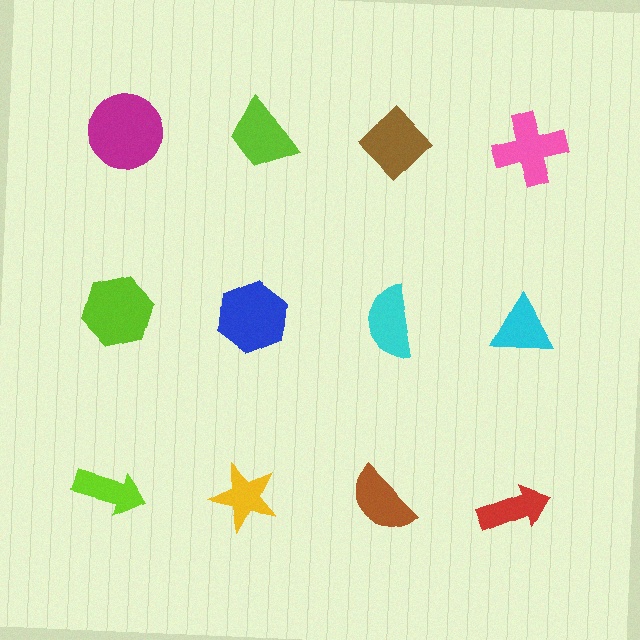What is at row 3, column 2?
A yellow star.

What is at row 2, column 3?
A cyan semicircle.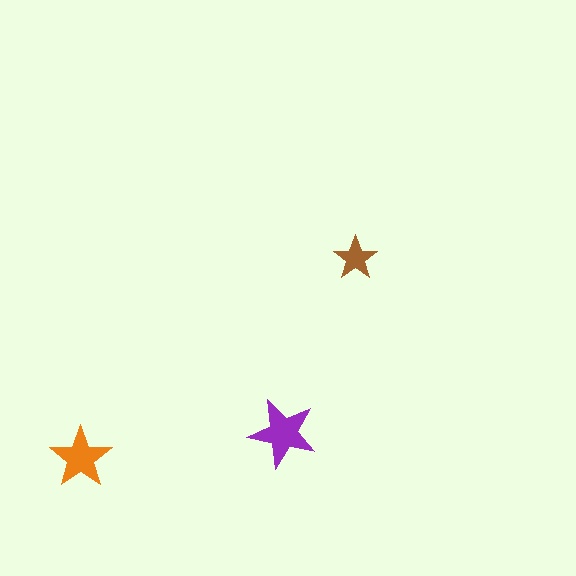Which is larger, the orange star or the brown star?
The orange one.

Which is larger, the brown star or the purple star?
The purple one.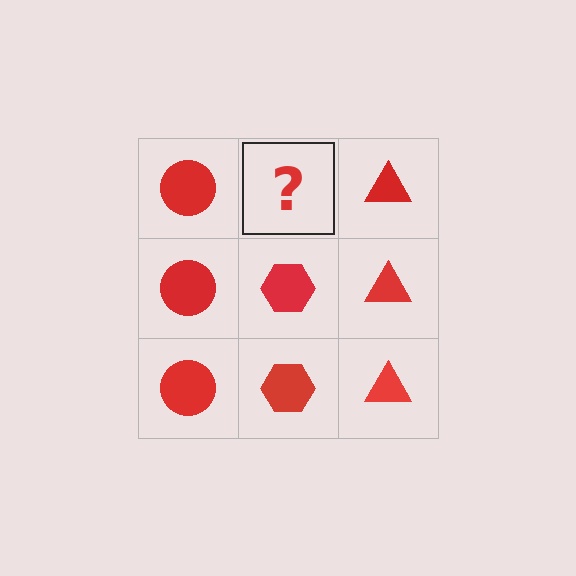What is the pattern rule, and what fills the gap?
The rule is that each column has a consistent shape. The gap should be filled with a red hexagon.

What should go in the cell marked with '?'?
The missing cell should contain a red hexagon.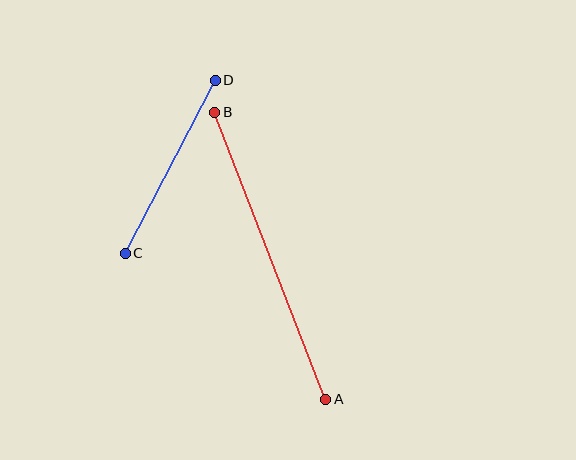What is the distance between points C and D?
The distance is approximately 195 pixels.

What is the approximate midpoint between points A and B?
The midpoint is at approximately (270, 256) pixels.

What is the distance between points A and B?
The distance is approximately 308 pixels.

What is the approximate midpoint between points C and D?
The midpoint is at approximately (170, 167) pixels.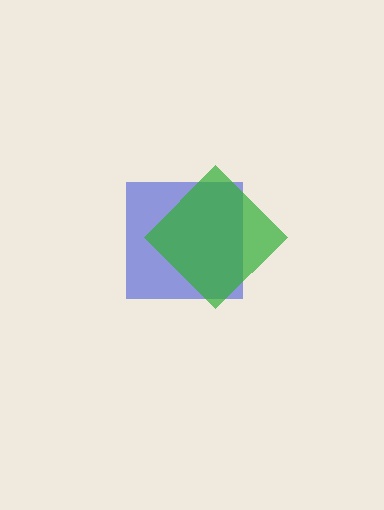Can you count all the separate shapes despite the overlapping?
Yes, there are 2 separate shapes.